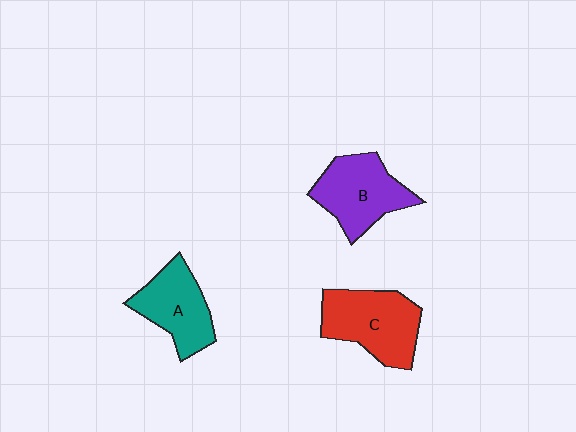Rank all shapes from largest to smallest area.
From largest to smallest: C (red), B (purple), A (teal).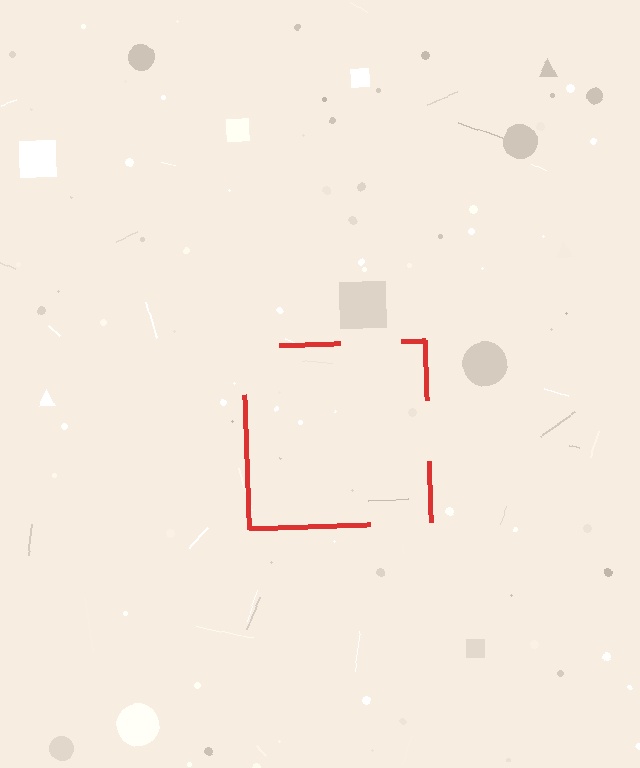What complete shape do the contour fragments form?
The contour fragments form a square.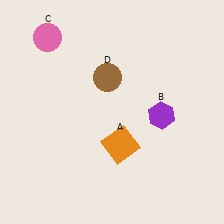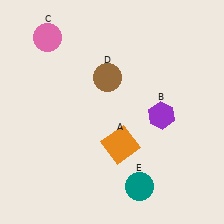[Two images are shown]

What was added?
A teal circle (E) was added in Image 2.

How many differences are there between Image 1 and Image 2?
There is 1 difference between the two images.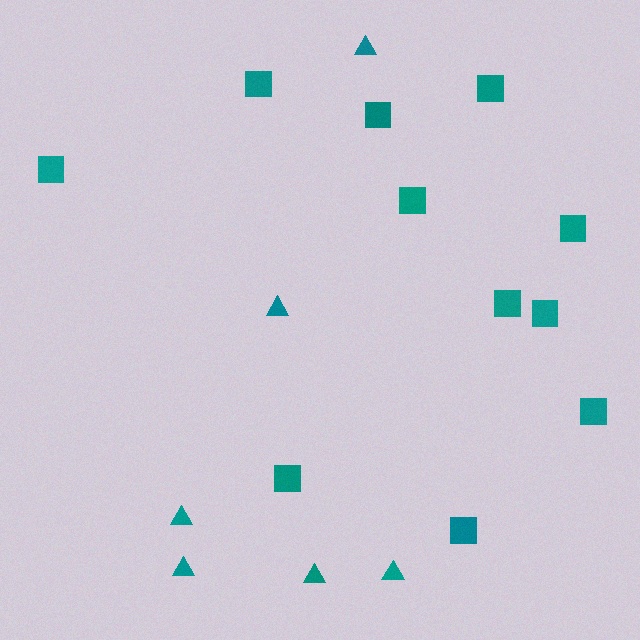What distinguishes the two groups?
There are 2 groups: one group of squares (11) and one group of triangles (6).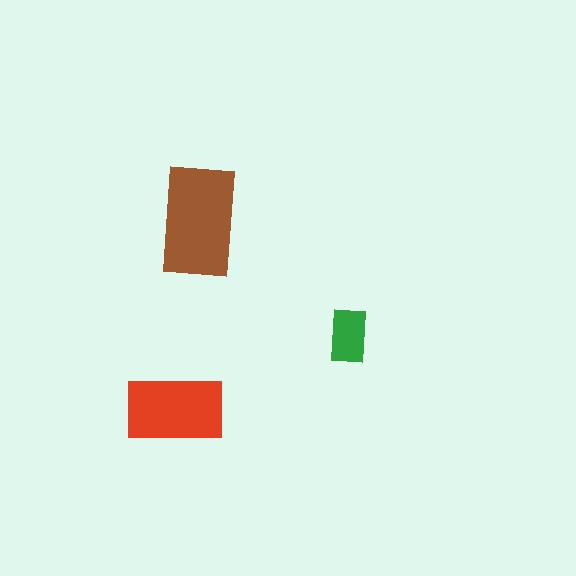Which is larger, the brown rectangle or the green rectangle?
The brown one.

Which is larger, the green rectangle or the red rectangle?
The red one.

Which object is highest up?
The brown rectangle is topmost.